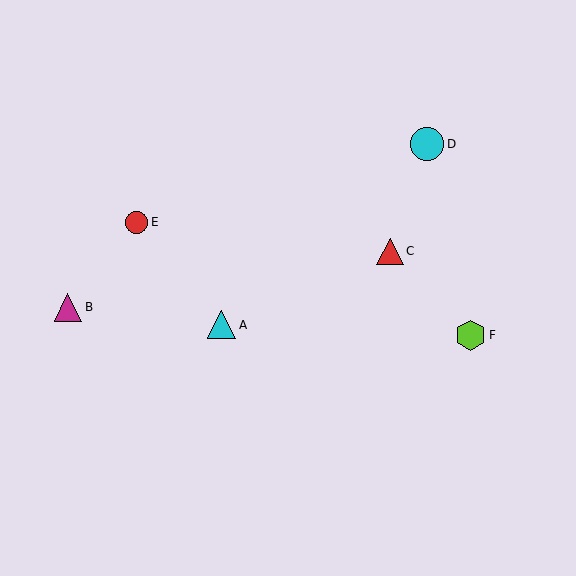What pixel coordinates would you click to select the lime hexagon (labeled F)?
Click at (470, 335) to select the lime hexagon F.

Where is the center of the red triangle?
The center of the red triangle is at (390, 251).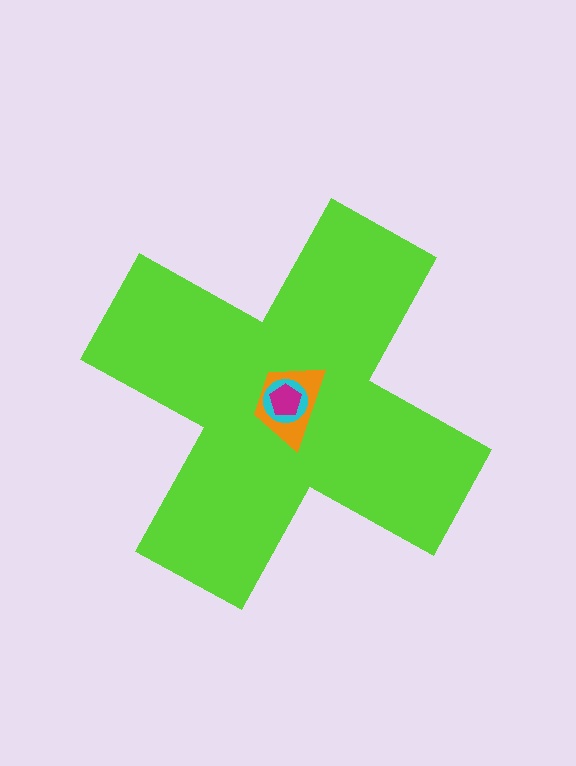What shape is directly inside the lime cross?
The orange trapezoid.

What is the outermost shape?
The lime cross.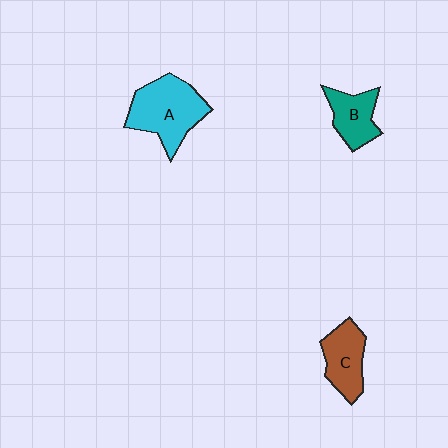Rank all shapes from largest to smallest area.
From largest to smallest: A (cyan), C (brown), B (teal).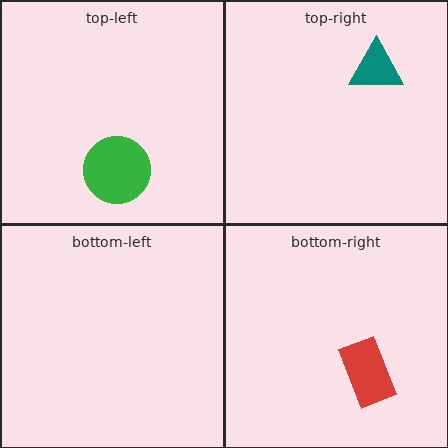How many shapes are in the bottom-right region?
1.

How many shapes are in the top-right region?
1.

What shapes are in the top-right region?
The teal triangle.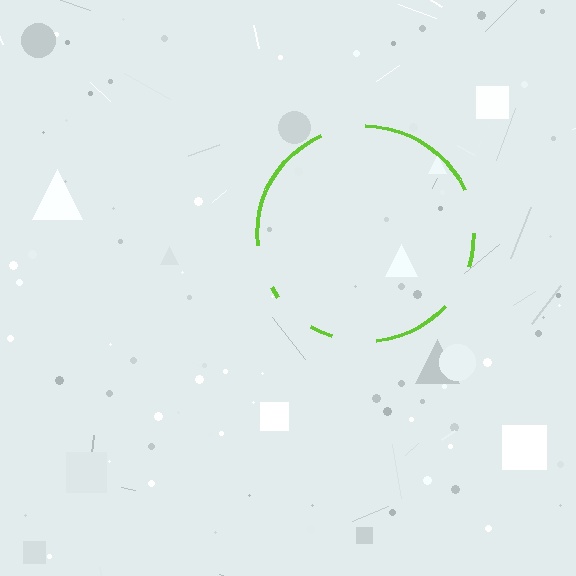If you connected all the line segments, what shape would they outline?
They would outline a circle.